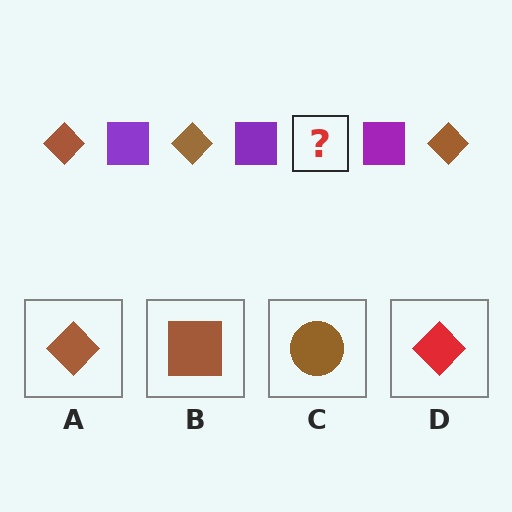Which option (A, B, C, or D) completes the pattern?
A.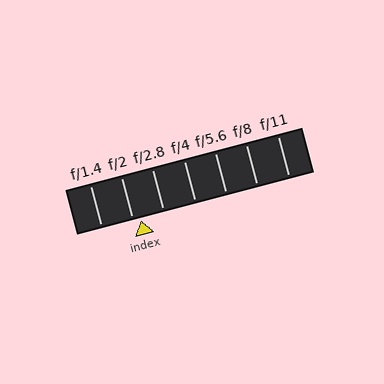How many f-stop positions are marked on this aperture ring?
There are 7 f-stop positions marked.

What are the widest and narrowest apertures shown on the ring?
The widest aperture shown is f/1.4 and the narrowest is f/11.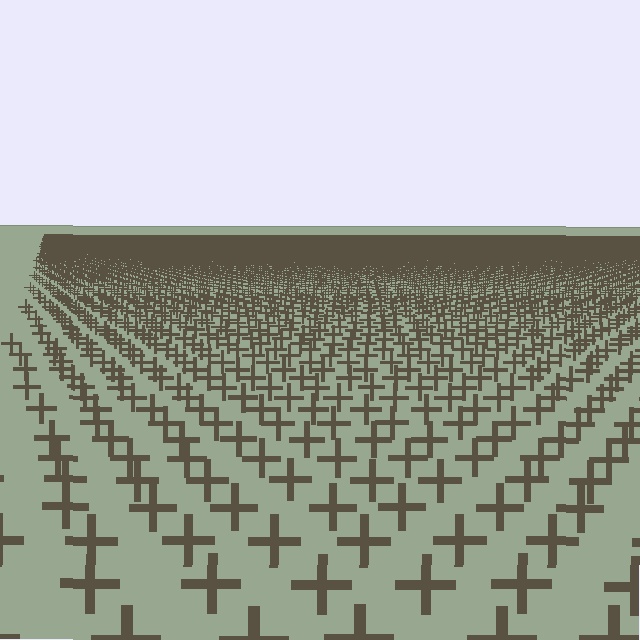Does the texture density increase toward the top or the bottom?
Density increases toward the top.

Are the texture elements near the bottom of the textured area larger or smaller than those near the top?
Larger. Near the bottom, elements are closer to the viewer and appear at a bigger on-screen size.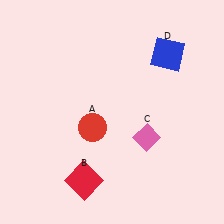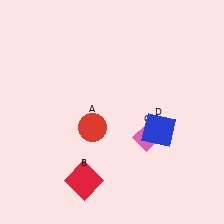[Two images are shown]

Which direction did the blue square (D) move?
The blue square (D) moved down.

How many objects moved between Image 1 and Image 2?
1 object moved between the two images.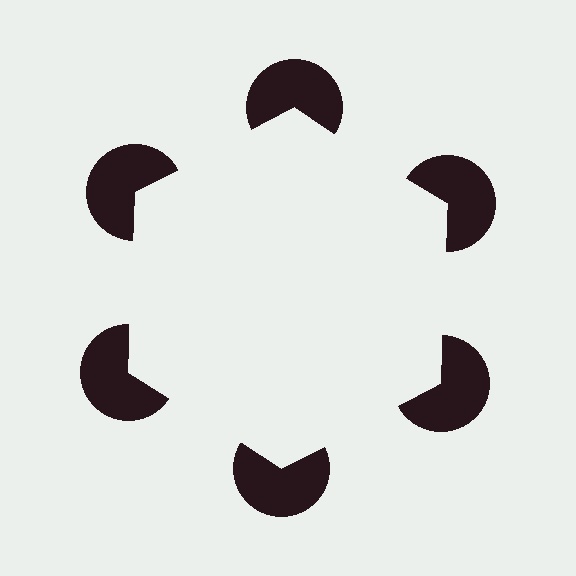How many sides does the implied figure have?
6 sides.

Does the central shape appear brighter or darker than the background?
It typically appears slightly brighter than the background, even though no actual brightness change is drawn.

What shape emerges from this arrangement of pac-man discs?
An illusory hexagon — its edges are inferred from the aligned wedge cuts in the pac-man discs, not physically drawn.